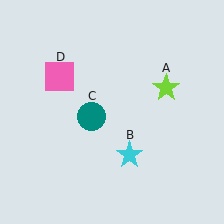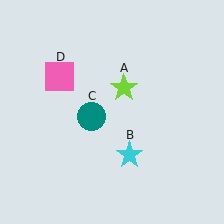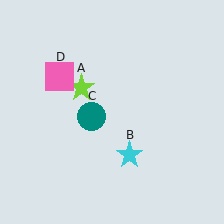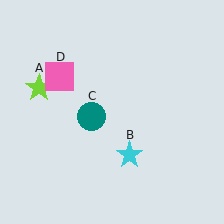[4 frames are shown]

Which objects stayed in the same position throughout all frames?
Cyan star (object B) and teal circle (object C) and pink square (object D) remained stationary.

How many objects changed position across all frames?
1 object changed position: lime star (object A).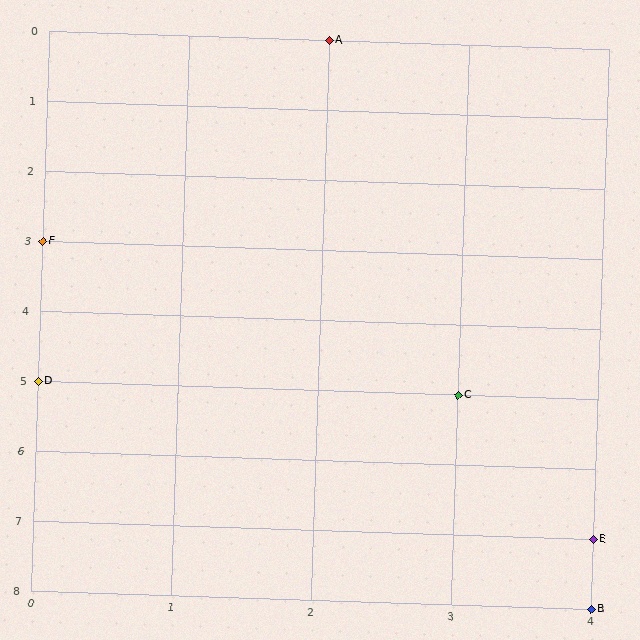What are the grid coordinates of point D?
Point D is at grid coordinates (0, 5).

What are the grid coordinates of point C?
Point C is at grid coordinates (3, 5).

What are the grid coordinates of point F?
Point F is at grid coordinates (0, 3).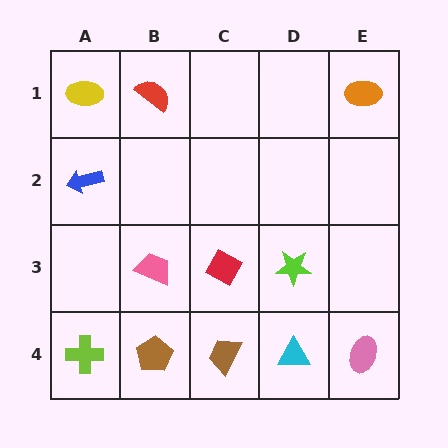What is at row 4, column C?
A brown trapezoid.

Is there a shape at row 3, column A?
No, that cell is empty.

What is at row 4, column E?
A pink ellipse.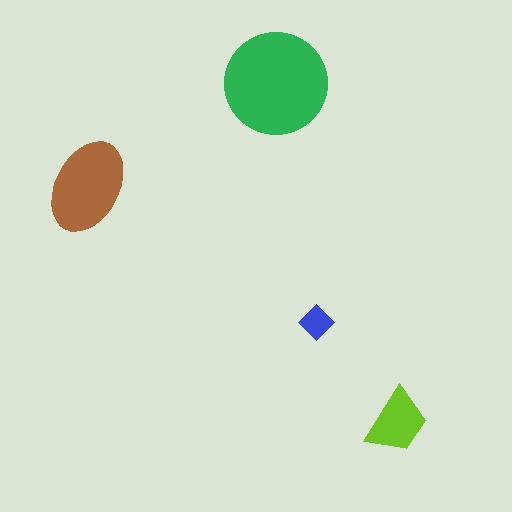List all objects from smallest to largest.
The blue diamond, the lime trapezoid, the brown ellipse, the green circle.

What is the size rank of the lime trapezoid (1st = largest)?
3rd.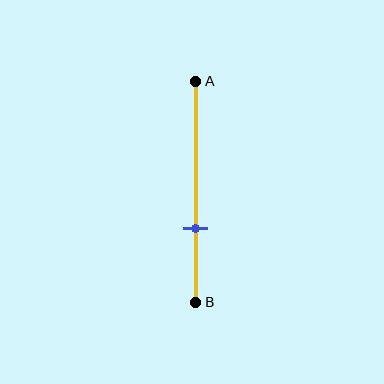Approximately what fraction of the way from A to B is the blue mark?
The blue mark is approximately 65% of the way from A to B.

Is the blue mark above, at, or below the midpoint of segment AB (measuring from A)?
The blue mark is below the midpoint of segment AB.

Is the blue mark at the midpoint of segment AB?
No, the mark is at about 65% from A, not at the 50% midpoint.